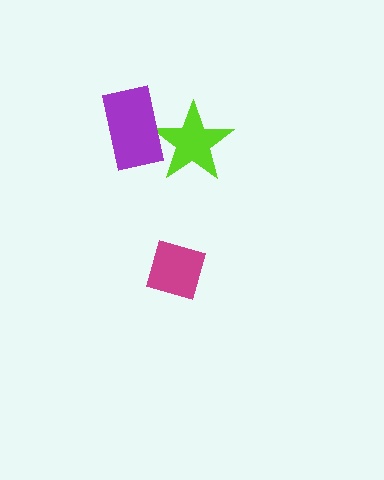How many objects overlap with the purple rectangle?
1 object overlaps with the purple rectangle.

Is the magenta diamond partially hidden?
No, no other shape covers it.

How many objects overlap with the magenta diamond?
0 objects overlap with the magenta diamond.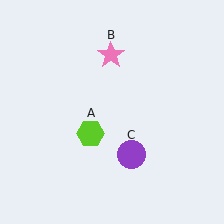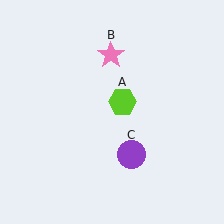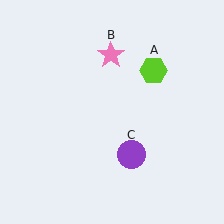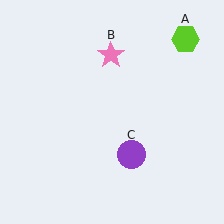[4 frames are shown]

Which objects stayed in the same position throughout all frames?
Pink star (object B) and purple circle (object C) remained stationary.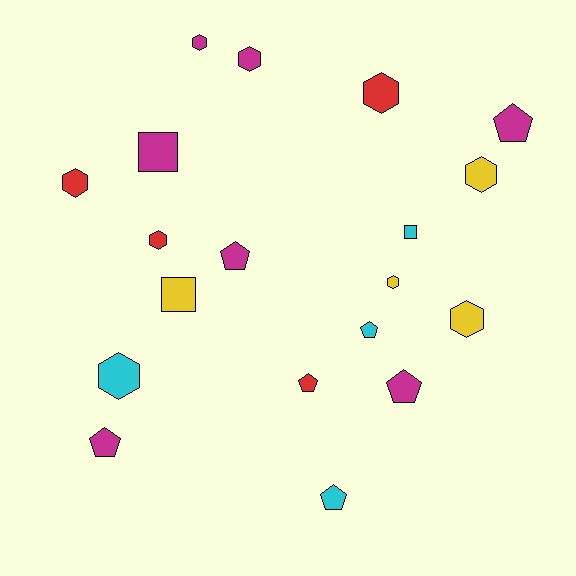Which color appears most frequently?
Magenta, with 7 objects.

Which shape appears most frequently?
Hexagon, with 9 objects.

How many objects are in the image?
There are 19 objects.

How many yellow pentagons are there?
There are no yellow pentagons.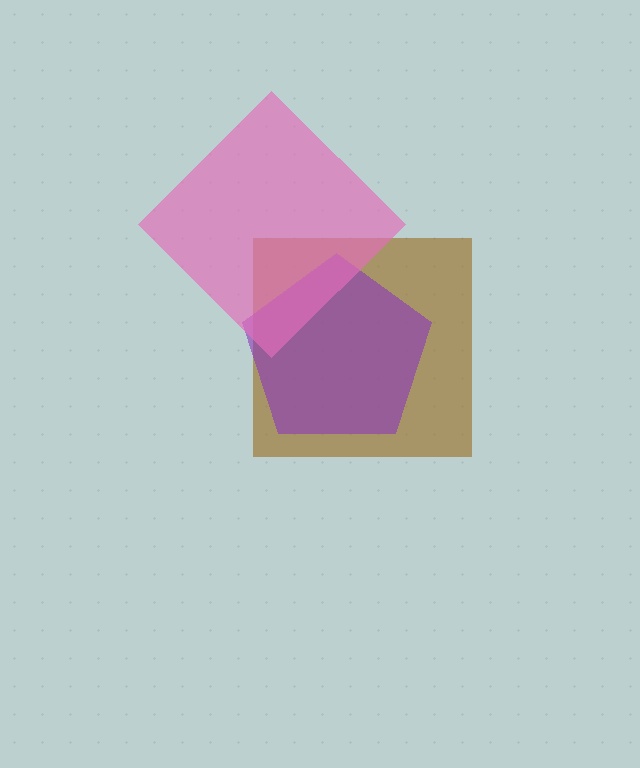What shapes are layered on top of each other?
The layered shapes are: a brown square, a purple pentagon, a pink diamond.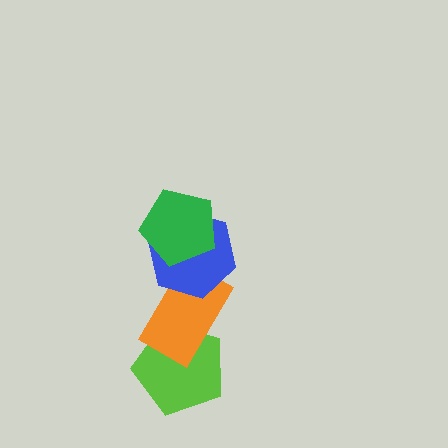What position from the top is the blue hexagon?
The blue hexagon is 2nd from the top.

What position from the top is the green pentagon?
The green pentagon is 1st from the top.